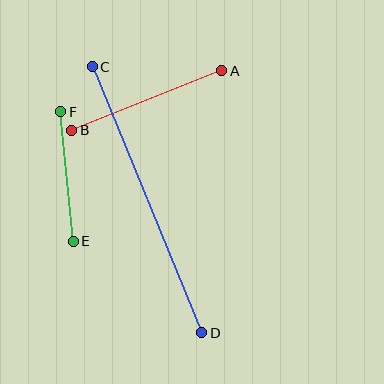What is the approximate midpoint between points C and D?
The midpoint is at approximately (147, 200) pixels.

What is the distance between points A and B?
The distance is approximately 161 pixels.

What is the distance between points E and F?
The distance is approximately 130 pixels.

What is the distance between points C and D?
The distance is approximately 288 pixels.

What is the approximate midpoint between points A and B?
The midpoint is at approximately (147, 101) pixels.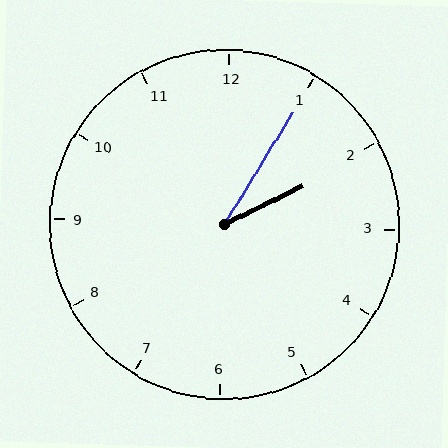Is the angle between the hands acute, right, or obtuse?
It is acute.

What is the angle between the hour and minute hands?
Approximately 32 degrees.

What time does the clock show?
2:05.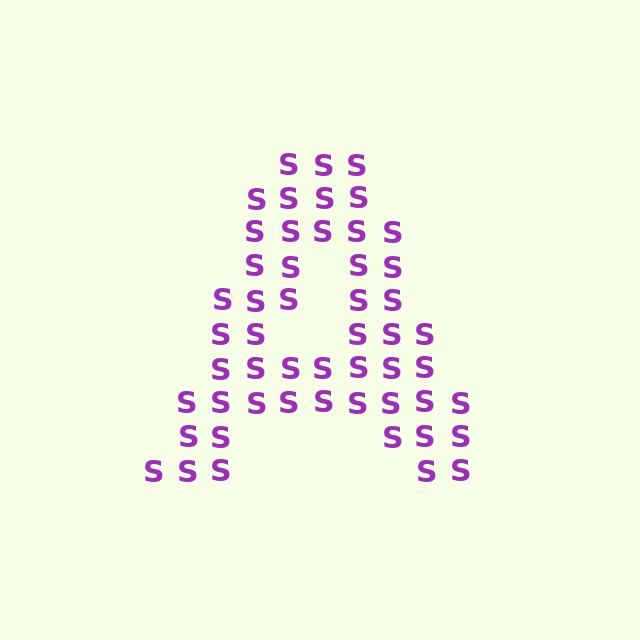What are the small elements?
The small elements are letter S's.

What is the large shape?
The large shape is the letter A.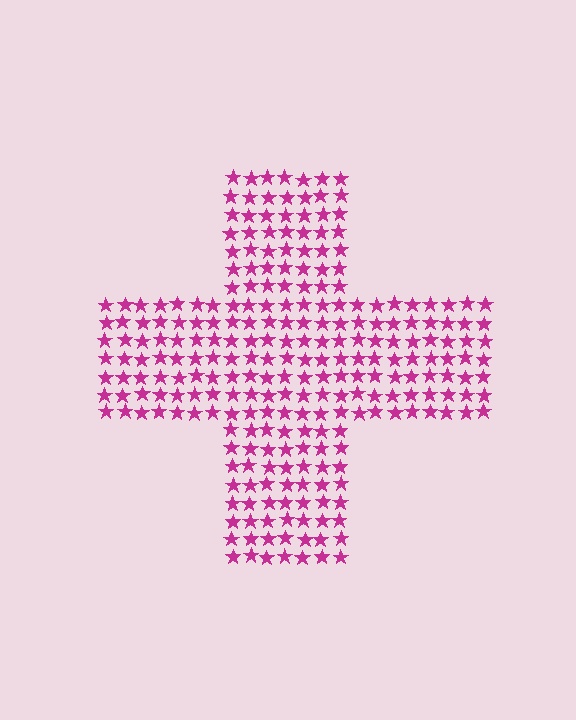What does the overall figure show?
The overall figure shows a cross.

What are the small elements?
The small elements are stars.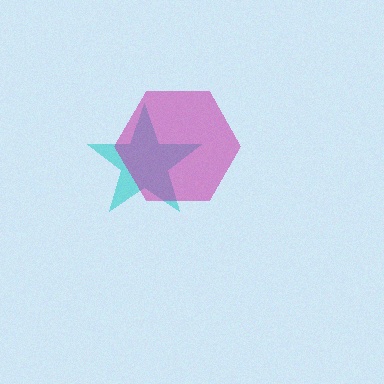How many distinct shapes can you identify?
There are 2 distinct shapes: a cyan star, a magenta hexagon.